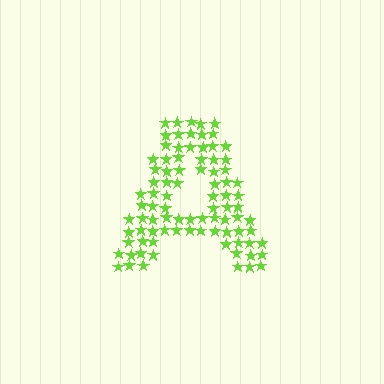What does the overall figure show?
The overall figure shows the letter A.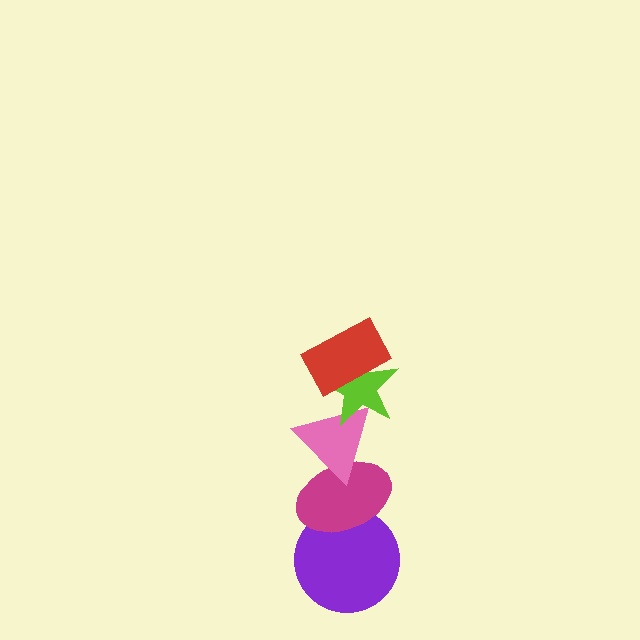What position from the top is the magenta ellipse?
The magenta ellipse is 4th from the top.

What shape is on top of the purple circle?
The magenta ellipse is on top of the purple circle.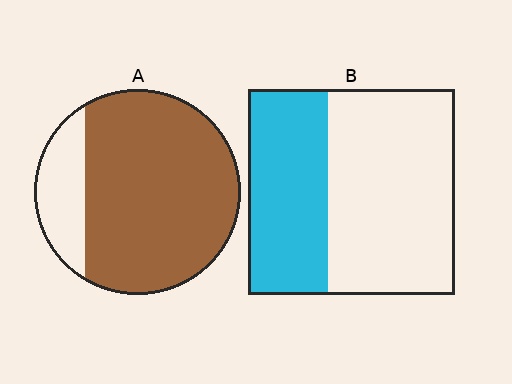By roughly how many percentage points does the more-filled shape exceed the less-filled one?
By roughly 40 percentage points (A over B).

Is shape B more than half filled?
No.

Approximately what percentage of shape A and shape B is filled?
A is approximately 80% and B is approximately 40%.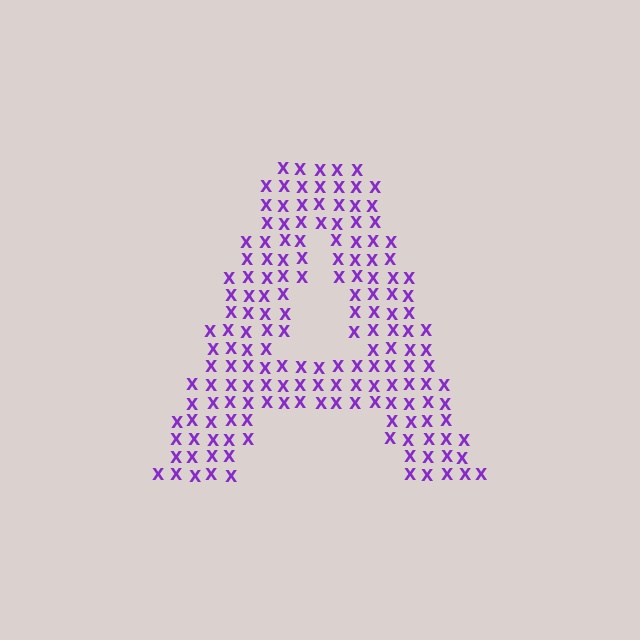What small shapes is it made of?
It is made of small letter X's.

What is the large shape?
The large shape is the letter A.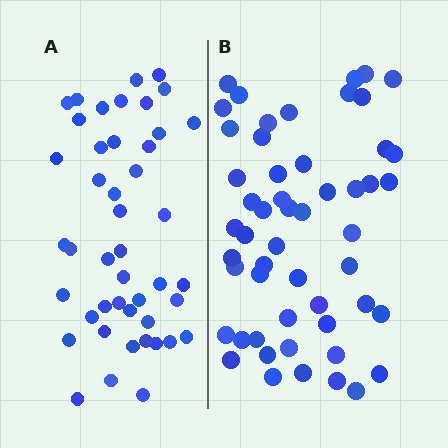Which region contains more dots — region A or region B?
Region B (the right region) has more dots.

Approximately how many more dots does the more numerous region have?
Region B has roughly 8 or so more dots than region A.